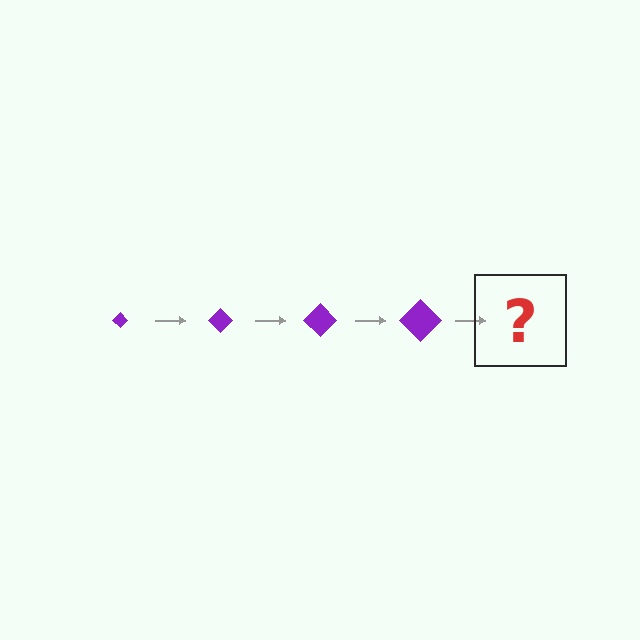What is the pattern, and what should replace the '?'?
The pattern is that the diamond gets progressively larger each step. The '?' should be a purple diamond, larger than the previous one.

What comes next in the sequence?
The next element should be a purple diamond, larger than the previous one.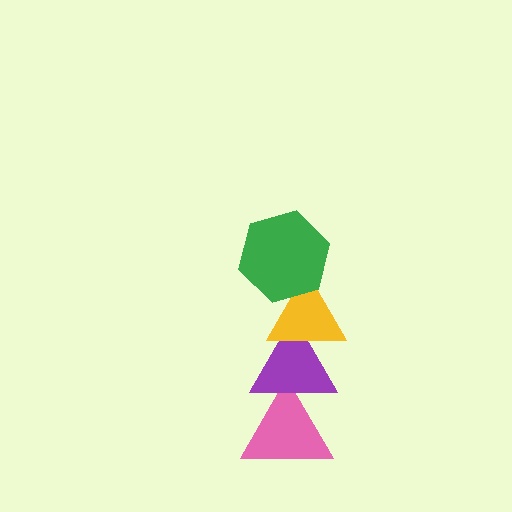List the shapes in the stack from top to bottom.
From top to bottom: the green hexagon, the yellow triangle, the purple triangle, the pink triangle.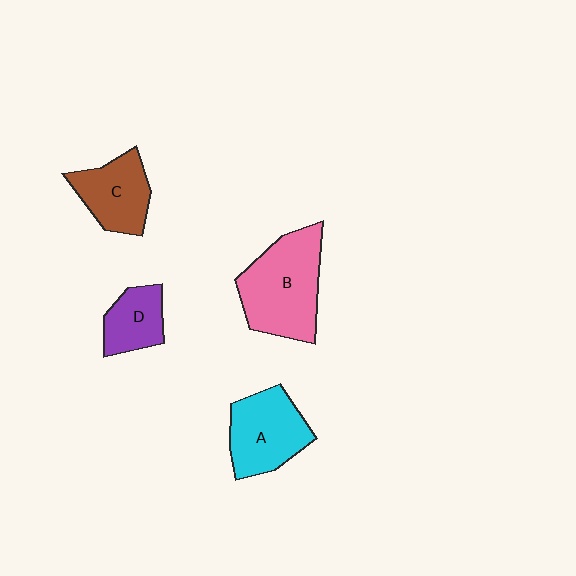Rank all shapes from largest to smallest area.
From largest to smallest: B (pink), A (cyan), C (brown), D (purple).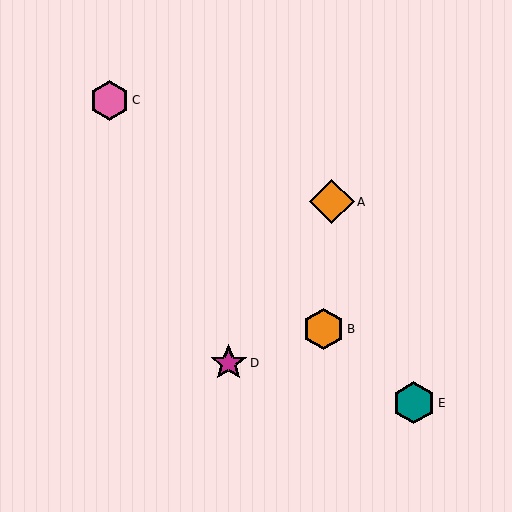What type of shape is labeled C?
Shape C is a pink hexagon.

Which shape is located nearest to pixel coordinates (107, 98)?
The pink hexagon (labeled C) at (110, 100) is nearest to that location.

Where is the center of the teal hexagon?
The center of the teal hexagon is at (414, 403).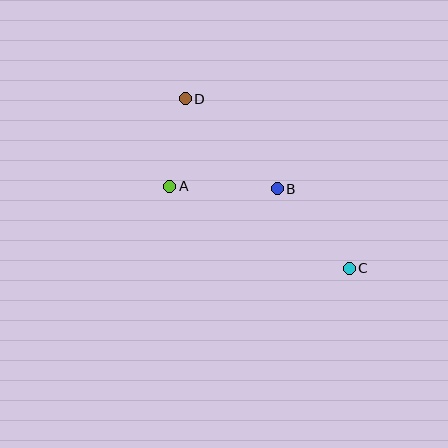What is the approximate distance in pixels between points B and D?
The distance between B and D is approximately 129 pixels.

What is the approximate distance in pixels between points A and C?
The distance between A and C is approximately 197 pixels.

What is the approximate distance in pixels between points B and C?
The distance between B and C is approximately 107 pixels.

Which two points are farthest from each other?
Points C and D are farthest from each other.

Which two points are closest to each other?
Points A and D are closest to each other.